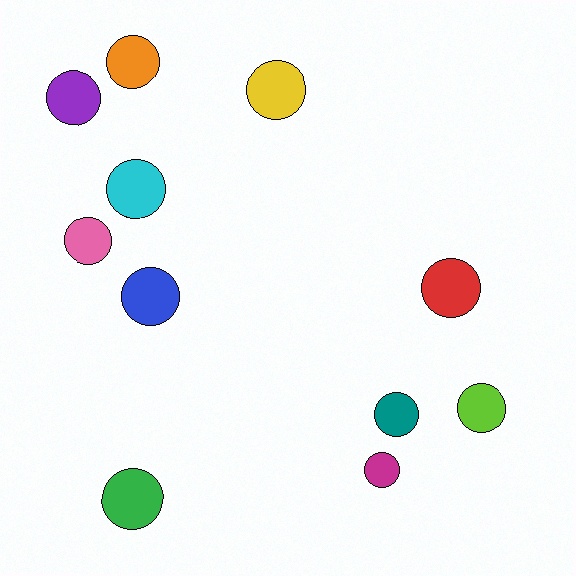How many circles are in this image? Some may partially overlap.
There are 11 circles.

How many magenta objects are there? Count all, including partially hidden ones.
There is 1 magenta object.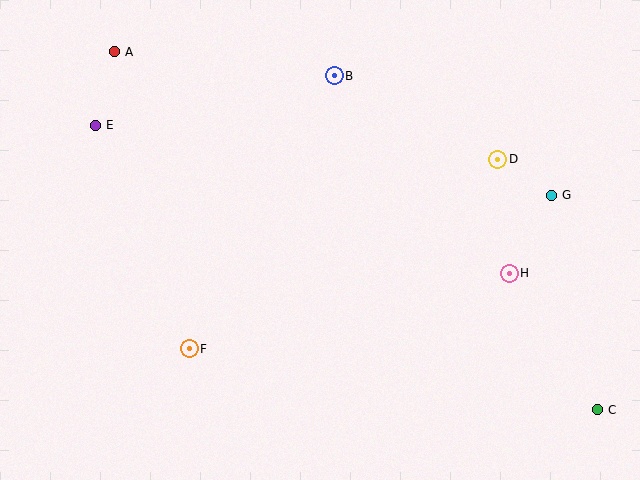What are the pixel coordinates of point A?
Point A is at (114, 52).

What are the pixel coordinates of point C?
Point C is at (597, 410).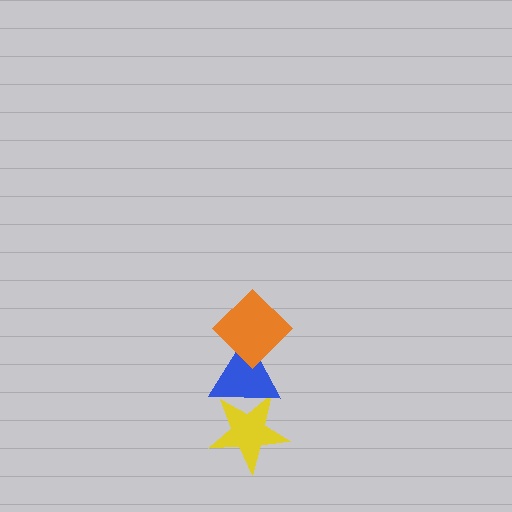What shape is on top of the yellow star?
The blue triangle is on top of the yellow star.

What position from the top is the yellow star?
The yellow star is 3rd from the top.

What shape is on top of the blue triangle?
The orange diamond is on top of the blue triangle.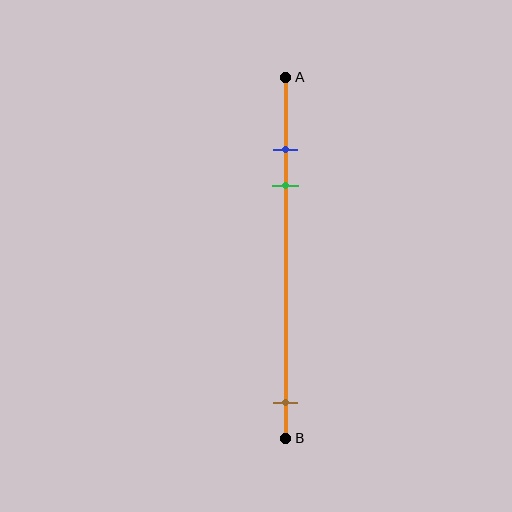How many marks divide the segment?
There are 3 marks dividing the segment.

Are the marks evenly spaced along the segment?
No, the marks are not evenly spaced.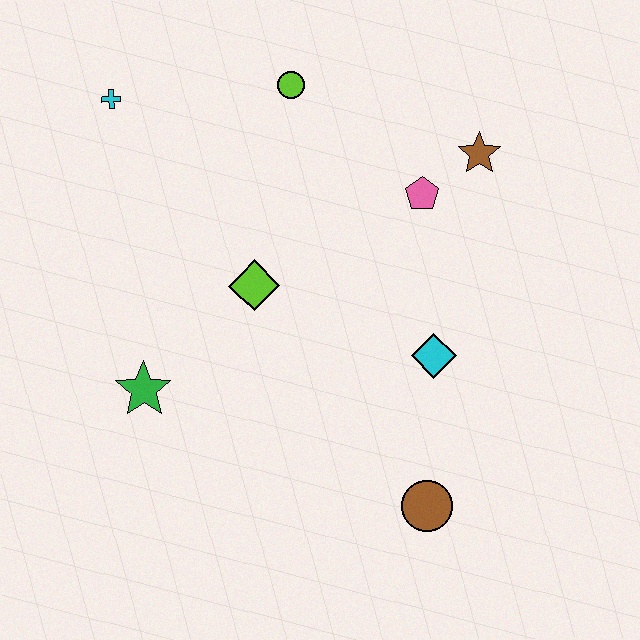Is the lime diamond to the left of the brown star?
Yes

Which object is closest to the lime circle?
The pink pentagon is closest to the lime circle.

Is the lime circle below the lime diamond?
No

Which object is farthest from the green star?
The brown star is farthest from the green star.